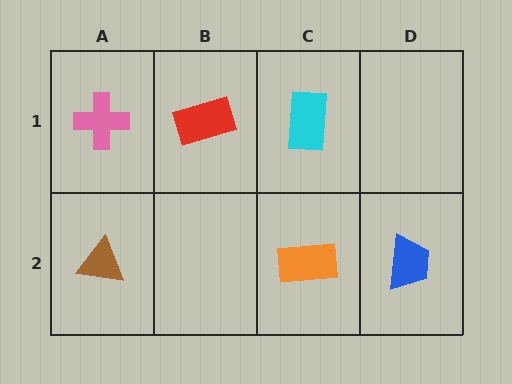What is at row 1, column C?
A cyan rectangle.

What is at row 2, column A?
A brown triangle.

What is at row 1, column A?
A pink cross.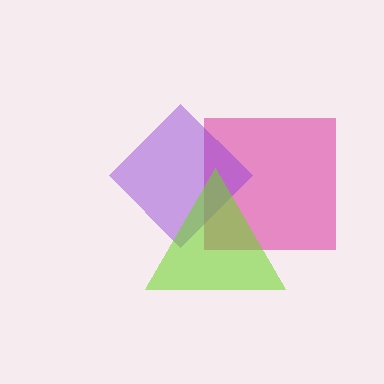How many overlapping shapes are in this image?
There are 3 overlapping shapes in the image.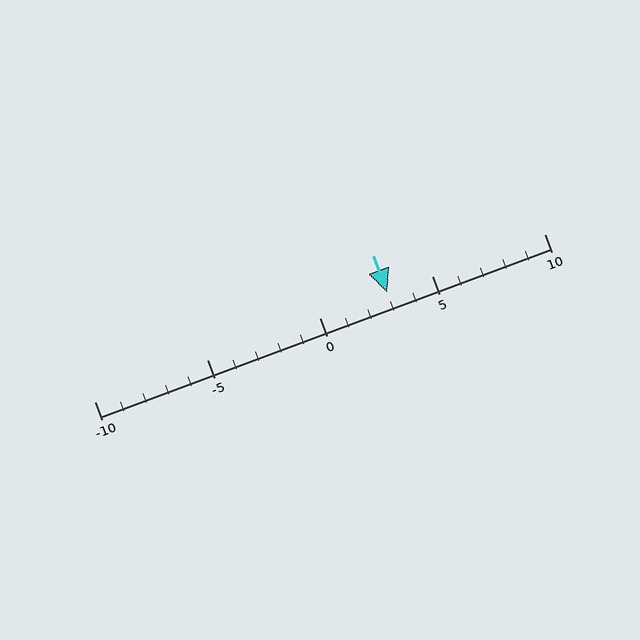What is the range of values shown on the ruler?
The ruler shows values from -10 to 10.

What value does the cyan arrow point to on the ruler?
The cyan arrow points to approximately 3.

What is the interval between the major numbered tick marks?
The major tick marks are spaced 5 units apart.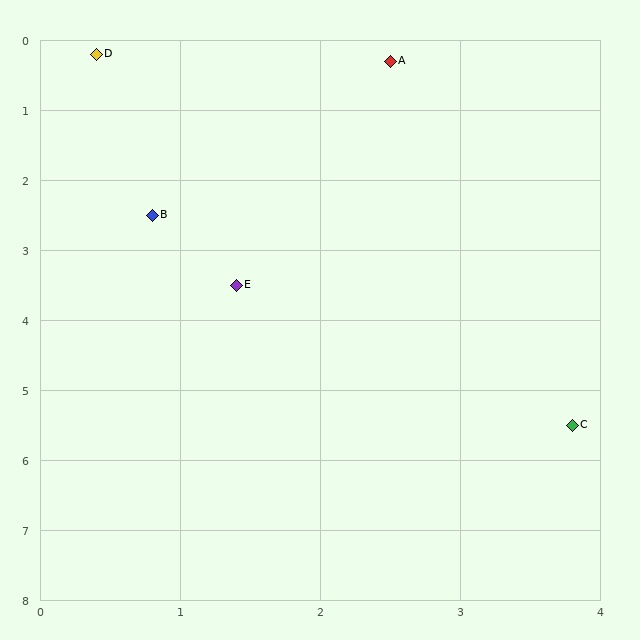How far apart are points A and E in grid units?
Points A and E are about 3.4 grid units apart.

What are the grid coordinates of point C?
Point C is at approximately (3.8, 5.5).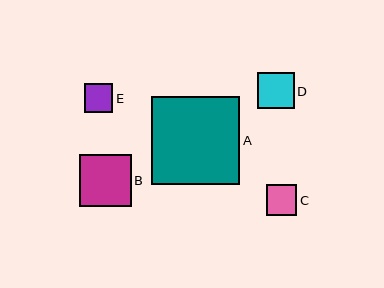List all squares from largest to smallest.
From largest to smallest: A, B, D, C, E.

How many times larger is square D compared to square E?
Square D is approximately 1.3 times the size of square E.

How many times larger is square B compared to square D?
Square B is approximately 1.4 times the size of square D.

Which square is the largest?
Square A is the largest with a size of approximately 88 pixels.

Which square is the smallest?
Square E is the smallest with a size of approximately 29 pixels.